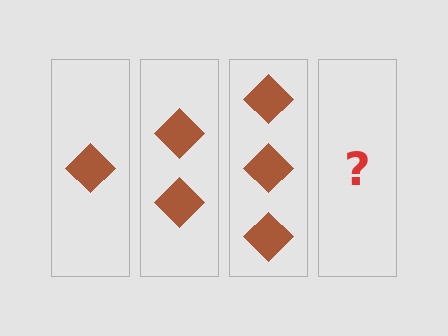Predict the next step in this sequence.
The next step is 4 diamonds.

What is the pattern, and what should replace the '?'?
The pattern is that each step adds one more diamond. The '?' should be 4 diamonds.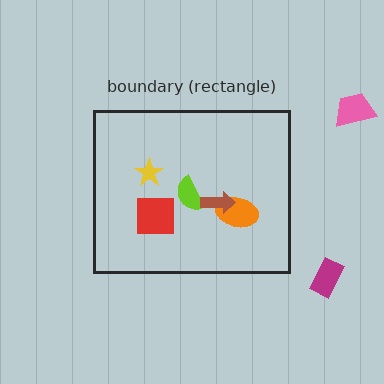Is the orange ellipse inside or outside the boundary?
Inside.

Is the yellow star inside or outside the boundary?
Inside.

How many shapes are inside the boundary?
5 inside, 2 outside.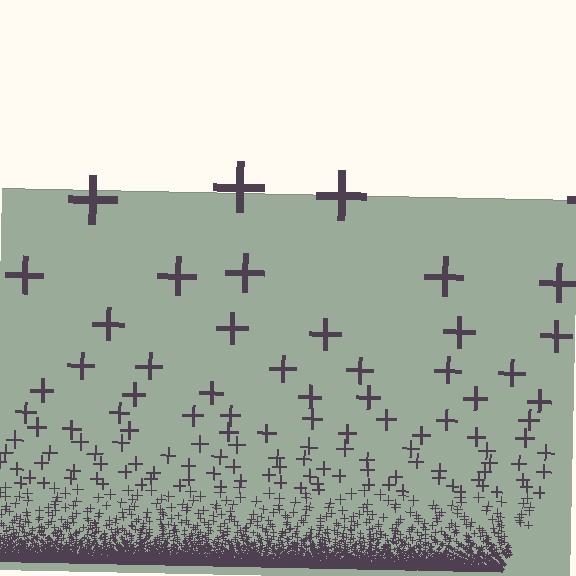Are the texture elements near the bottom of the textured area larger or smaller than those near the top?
Smaller. The gradient is inverted — elements near the bottom are smaller and denser.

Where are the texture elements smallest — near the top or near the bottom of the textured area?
Near the bottom.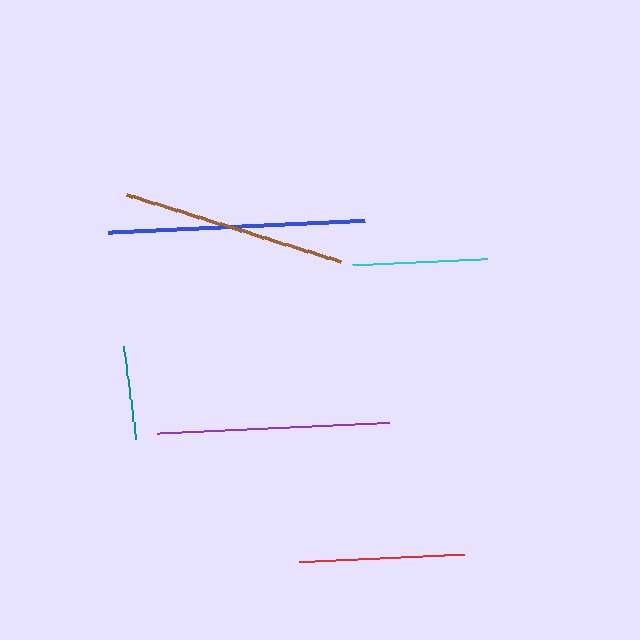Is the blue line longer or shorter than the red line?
The blue line is longer than the red line.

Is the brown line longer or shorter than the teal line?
The brown line is longer than the teal line.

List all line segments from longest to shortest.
From longest to shortest: blue, purple, brown, red, cyan, teal.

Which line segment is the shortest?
The teal line is the shortest at approximately 93 pixels.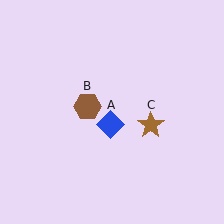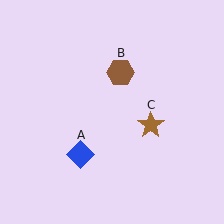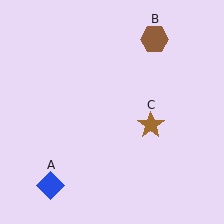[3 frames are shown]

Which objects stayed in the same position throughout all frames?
Brown star (object C) remained stationary.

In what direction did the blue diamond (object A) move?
The blue diamond (object A) moved down and to the left.